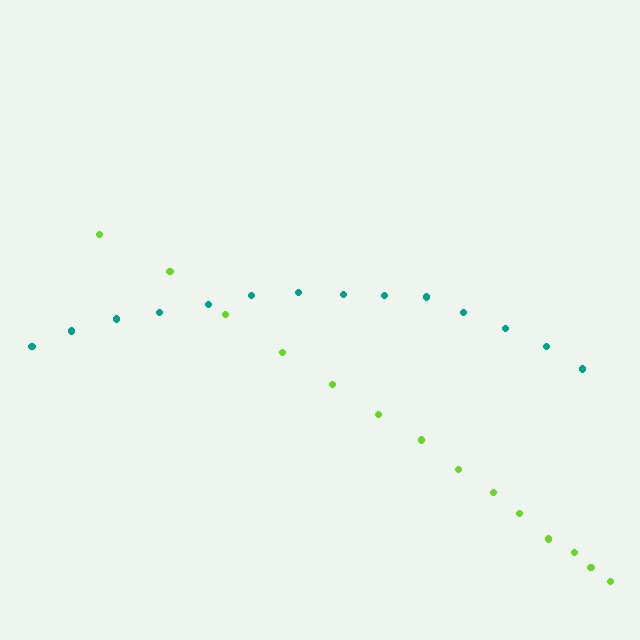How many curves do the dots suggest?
There are 2 distinct paths.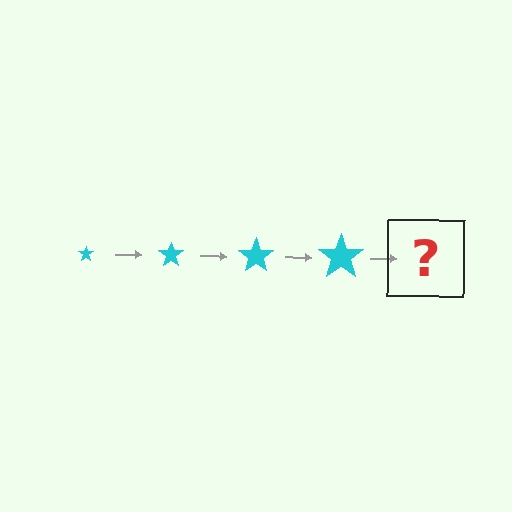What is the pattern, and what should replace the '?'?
The pattern is that the star gets progressively larger each step. The '?' should be a cyan star, larger than the previous one.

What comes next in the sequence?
The next element should be a cyan star, larger than the previous one.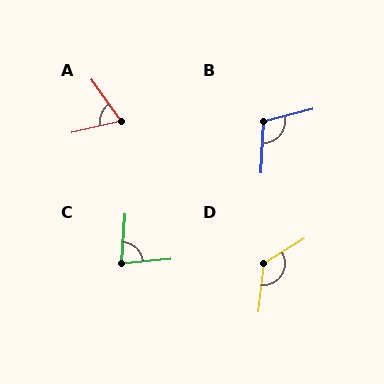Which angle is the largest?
D, at approximately 127 degrees.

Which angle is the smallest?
A, at approximately 68 degrees.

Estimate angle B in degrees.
Approximately 106 degrees.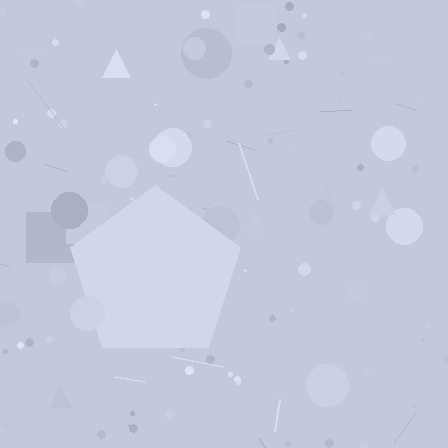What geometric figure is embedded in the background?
A pentagon is embedded in the background.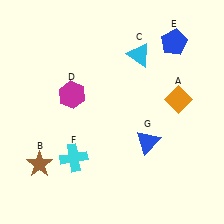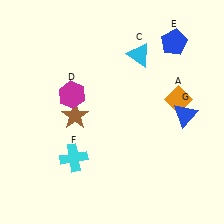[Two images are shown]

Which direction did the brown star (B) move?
The brown star (B) moved up.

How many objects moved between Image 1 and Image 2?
2 objects moved between the two images.